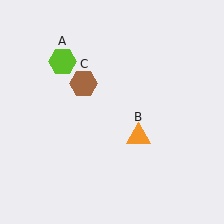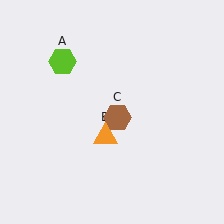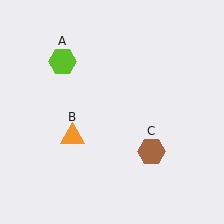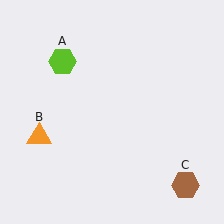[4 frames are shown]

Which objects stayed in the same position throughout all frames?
Lime hexagon (object A) remained stationary.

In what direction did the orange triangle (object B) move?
The orange triangle (object B) moved left.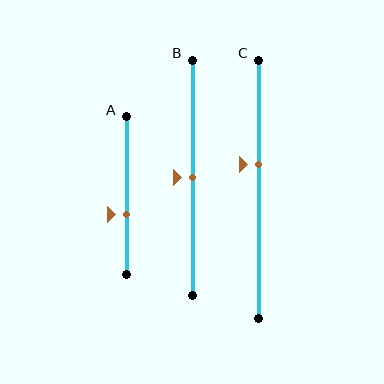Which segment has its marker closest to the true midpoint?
Segment B has its marker closest to the true midpoint.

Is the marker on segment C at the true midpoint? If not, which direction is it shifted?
No, the marker on segment C is shifted upward by about 10% of the segment length.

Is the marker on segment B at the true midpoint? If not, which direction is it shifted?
Yes, the marker on segment B is at the true midpoint.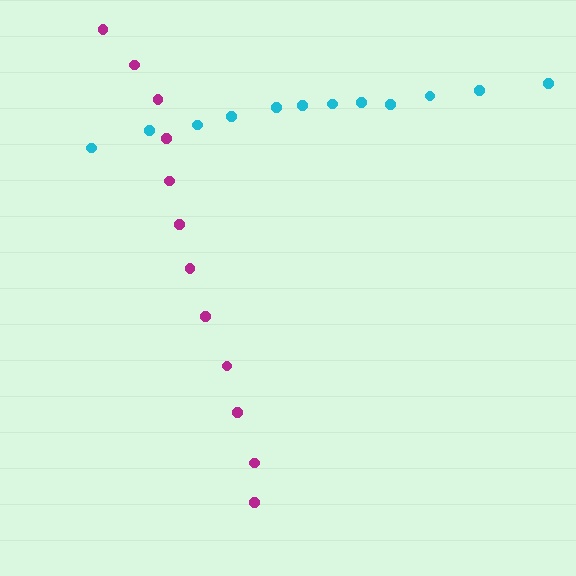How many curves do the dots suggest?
There are 2 distinct paths.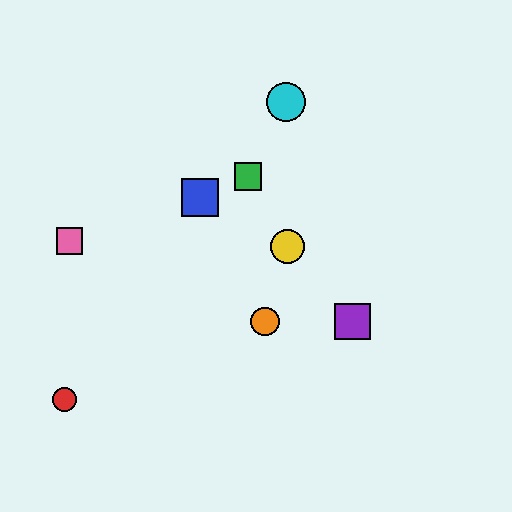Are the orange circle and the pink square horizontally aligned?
No, the orange circle is at y≈321 and the pink square is at y≈241.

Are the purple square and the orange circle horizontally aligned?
Yes, both are at y≈321.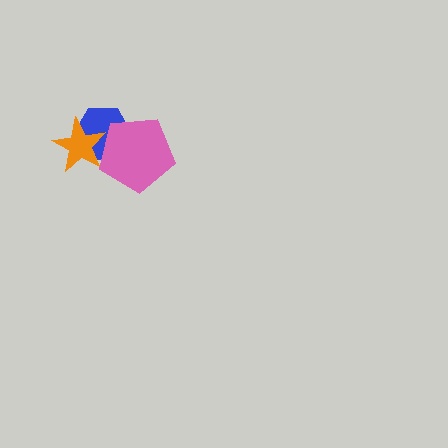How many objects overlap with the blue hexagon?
2 objects overlap with the blue hexagon.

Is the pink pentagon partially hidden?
Yes, it is partially covered by another shape.